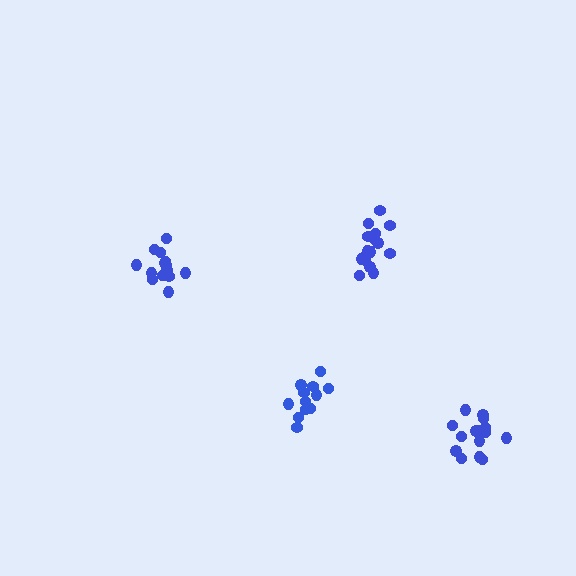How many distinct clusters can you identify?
There are 4 distinct clusters.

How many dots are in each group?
Group 1: 15 dots, Group 2: 17 dots, Group 3: 15 dots, Group 4: 12 dots (59 total).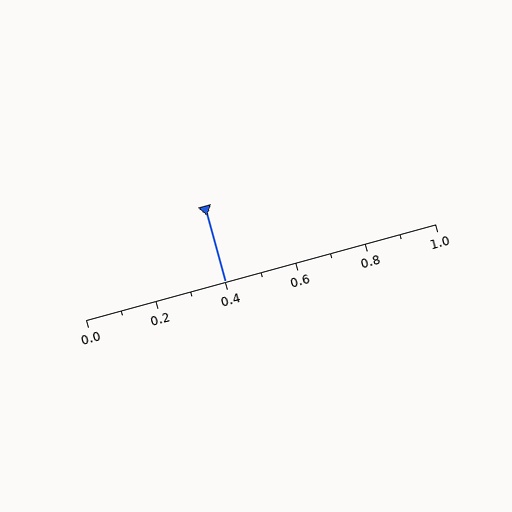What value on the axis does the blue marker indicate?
The marker indicates approximately 0.4.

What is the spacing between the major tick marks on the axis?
The major ticks are spaced 0.2 apart.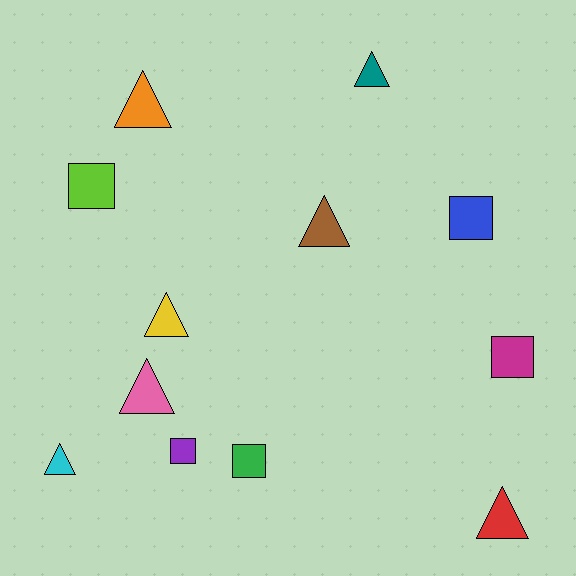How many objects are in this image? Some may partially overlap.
There are 12 objects.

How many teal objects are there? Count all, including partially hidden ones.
There is 1 teal object.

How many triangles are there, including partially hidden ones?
There are 7 triangles.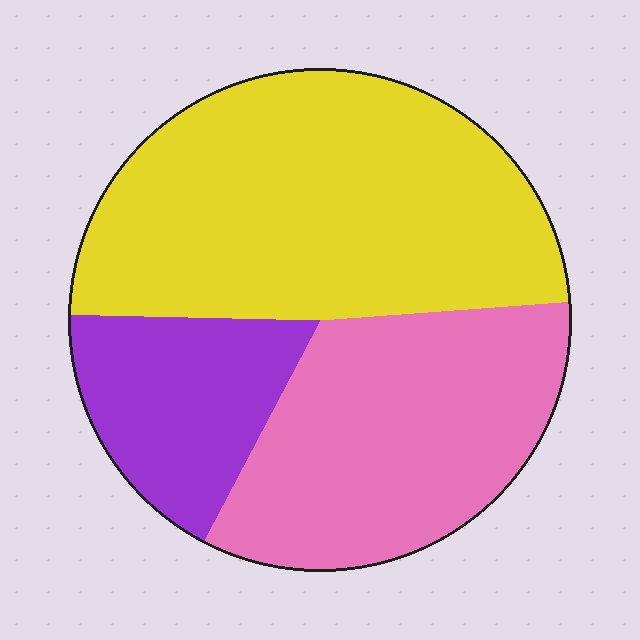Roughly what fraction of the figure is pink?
Pink takes up about one third (1/3) of the figure.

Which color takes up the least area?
Purple, at roughly 20%.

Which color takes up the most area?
Yellow, at roughly 50%.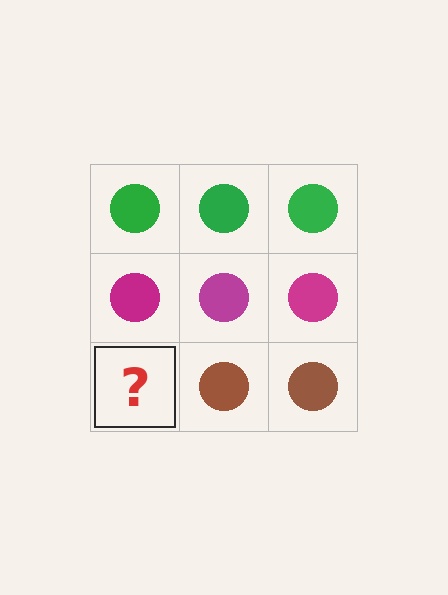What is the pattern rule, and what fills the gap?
The rule is that each row has a consistent color. The gap should be filled with a brown circle.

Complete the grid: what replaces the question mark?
The question mark should be replaced with a brown circle.